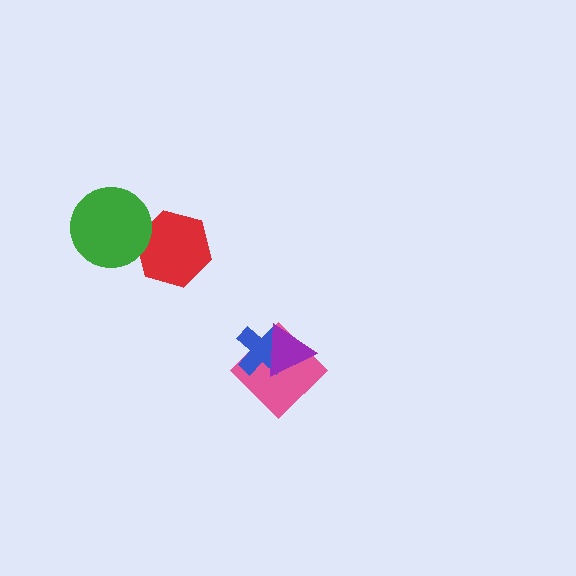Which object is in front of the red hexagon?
The green circle is in front of the red hexagon.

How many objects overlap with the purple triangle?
2 objects overlap with the purple triangle.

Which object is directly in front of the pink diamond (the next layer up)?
The blue cross is directly in front of the pink diamond.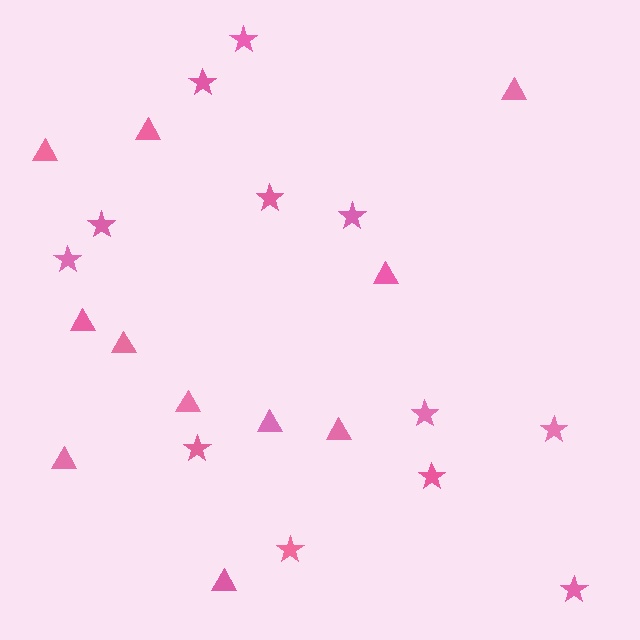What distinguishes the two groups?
There are 2 groups: one group of triangles (11) and one group of stars (12).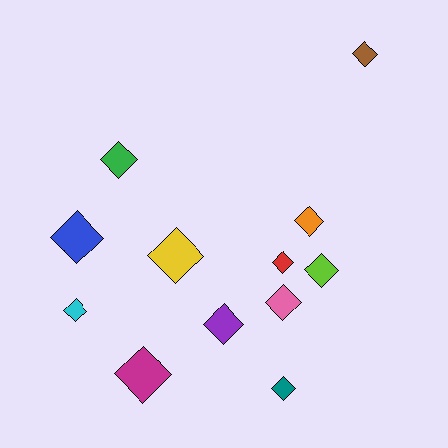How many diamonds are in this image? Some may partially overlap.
There are 12 diamonds.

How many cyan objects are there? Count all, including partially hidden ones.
There is 1 cyan object.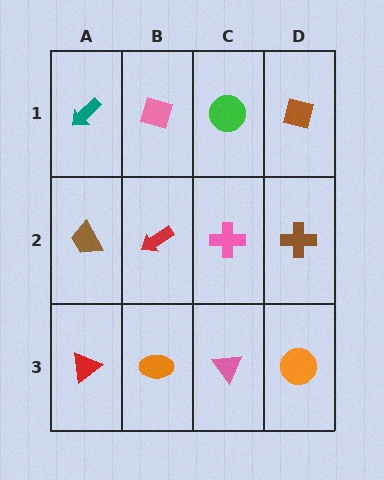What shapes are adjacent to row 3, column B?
A red arrow (row 2, column B), a red triangle (row 3, column A), a pink triangle (row 3, column C).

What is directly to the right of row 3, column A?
An orange ellipse.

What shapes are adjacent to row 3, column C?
A pink cross (row 2, column C), an orange ellipse (row 3, column B), an orange circle (row 3, column D).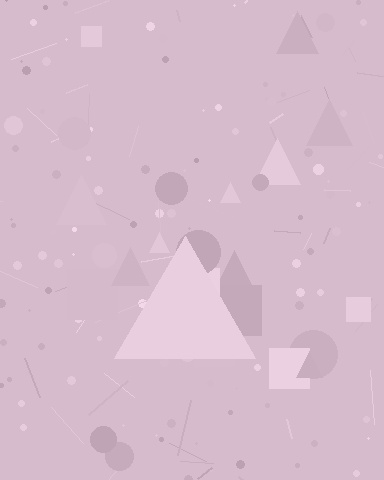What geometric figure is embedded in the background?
A triangle is embedded in the background.